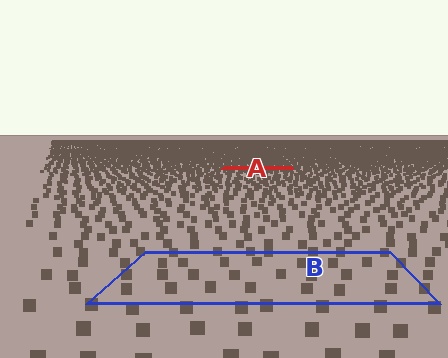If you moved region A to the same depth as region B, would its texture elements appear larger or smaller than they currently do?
They would appear larger. At a closer depth, the same texture elements are projected at a bigger on-screen size.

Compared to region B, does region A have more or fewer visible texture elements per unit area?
Region A has more texture elements per unit area — they are packed more densely because it is farther away.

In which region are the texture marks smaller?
The texture marks are smaller in region A, because it is farther away.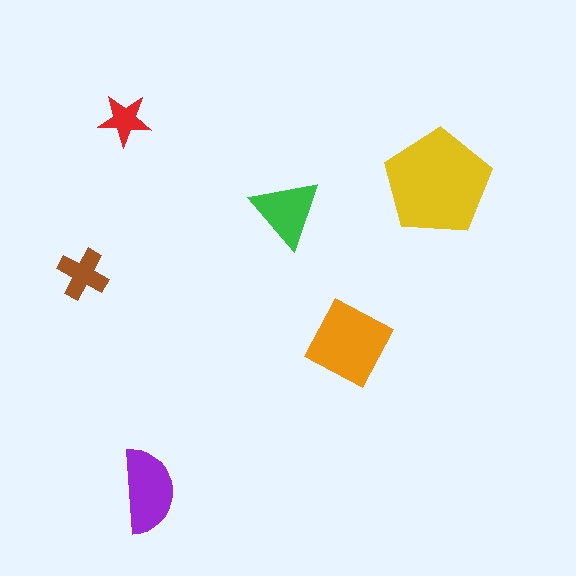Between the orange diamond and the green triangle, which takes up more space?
The orange diamond.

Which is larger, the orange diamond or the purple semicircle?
The orange diamond.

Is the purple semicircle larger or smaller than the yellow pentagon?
Smaller.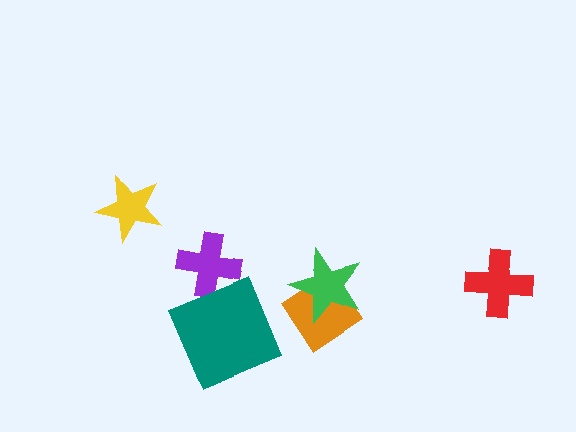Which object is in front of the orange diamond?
The green star is in front of the orange diamond.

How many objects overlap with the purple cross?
0 objects overlap with the purple cross.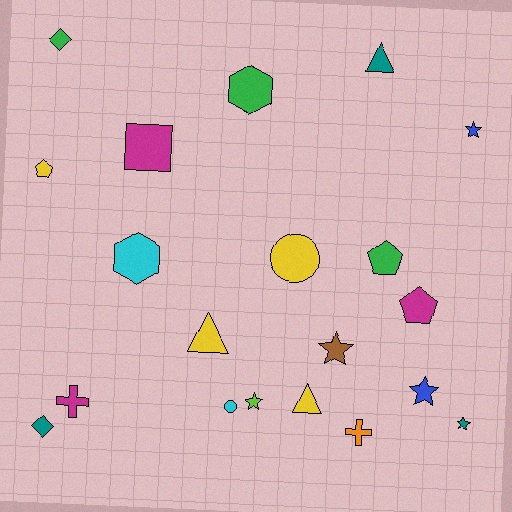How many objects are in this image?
There are 20 objects.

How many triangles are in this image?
There are 3 triangles.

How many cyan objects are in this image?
There are 2 cyan objects.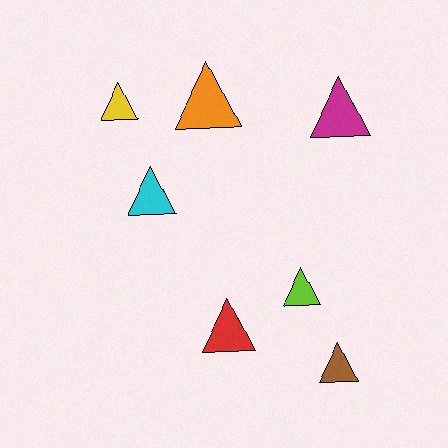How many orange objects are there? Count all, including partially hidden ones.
There is 1 orange object.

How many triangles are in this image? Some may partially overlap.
There are 7 triangles.